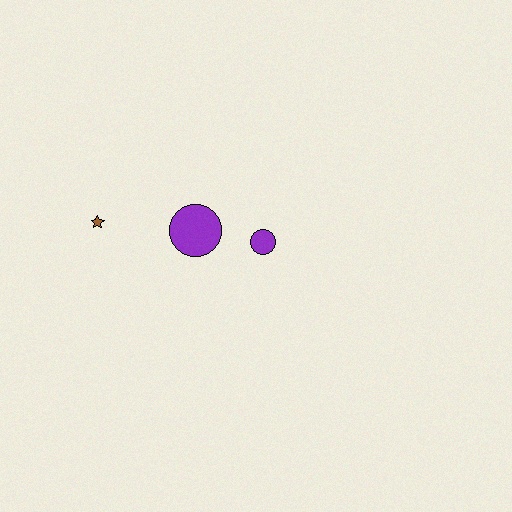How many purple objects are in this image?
There are 2 purple objects.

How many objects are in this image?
There are 3 objects.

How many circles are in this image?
There are 2 circles.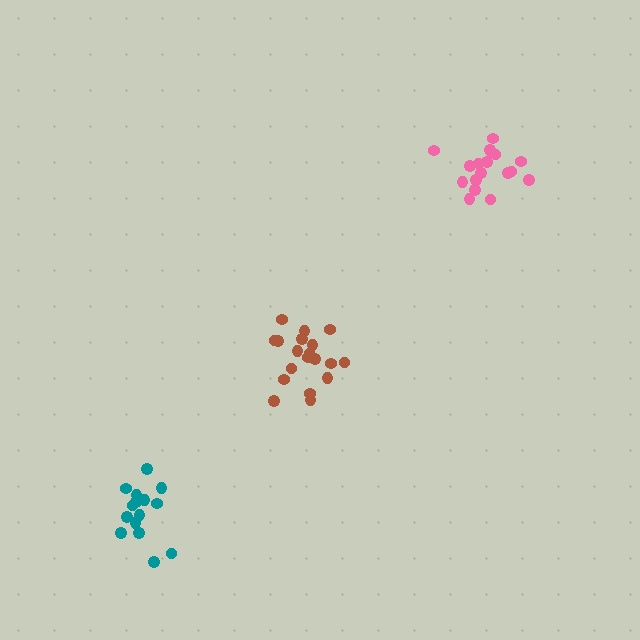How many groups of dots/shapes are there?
There are 3 groups.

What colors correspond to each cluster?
The clusters are colored: brown, pink, teal.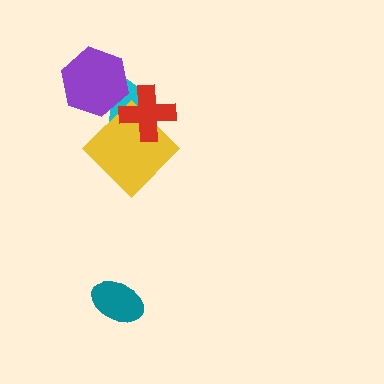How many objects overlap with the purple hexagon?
1 object overlaps with the purple hexagon.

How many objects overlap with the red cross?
2 objects overlap with the red cross.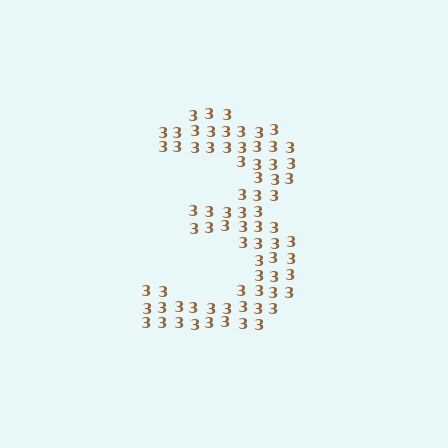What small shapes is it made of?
It is made of small digit 3's.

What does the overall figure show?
The overall figure shows the digit 3.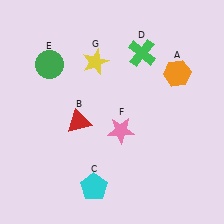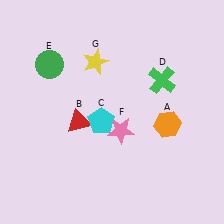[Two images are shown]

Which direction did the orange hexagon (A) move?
The orange hexagon (A) moved down.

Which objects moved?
The objects that moved are: the orange hexagon (A), the cyan pentagon (C), the green cross (D).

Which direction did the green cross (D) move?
The green cross (D) moved down.